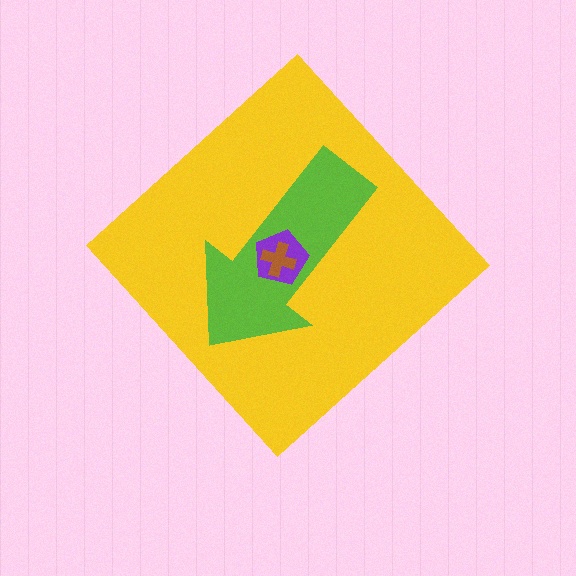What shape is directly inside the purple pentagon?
The brown cross.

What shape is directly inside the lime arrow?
The purple pentagon.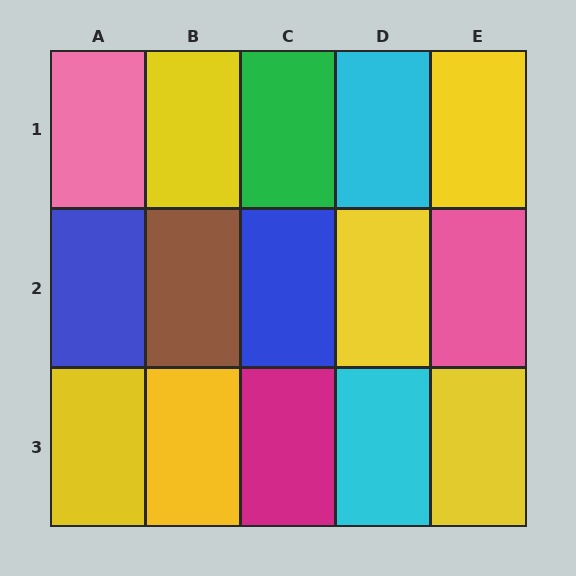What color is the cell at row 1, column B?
Yellow.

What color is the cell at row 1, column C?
Green.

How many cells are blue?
2 cells are blue.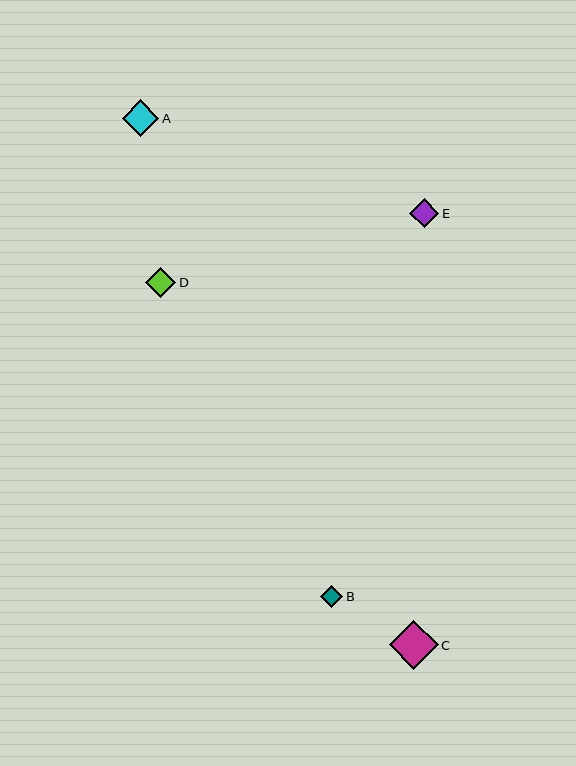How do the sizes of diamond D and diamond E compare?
Diamond D and diamond E are approximately the same size.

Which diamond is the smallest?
Diamond B is the smallest with a size of approximately 22 pixels.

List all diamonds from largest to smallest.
From largest to smallest: C, A, D, E, B.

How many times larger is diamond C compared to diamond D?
Diamond C is approximately 1.6 times the size of diamond D.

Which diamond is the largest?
Diamond C is the largest with a size of approximately 49 pixels.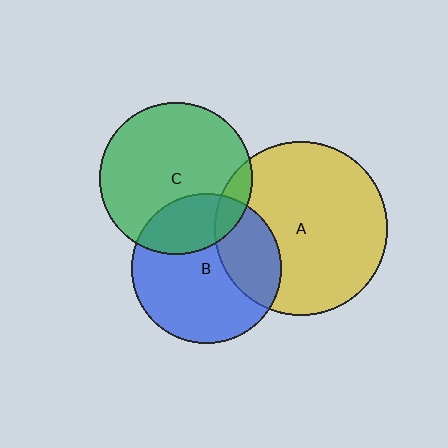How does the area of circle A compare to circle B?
Approximately 1.3 times.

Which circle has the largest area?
Circle A (yellow).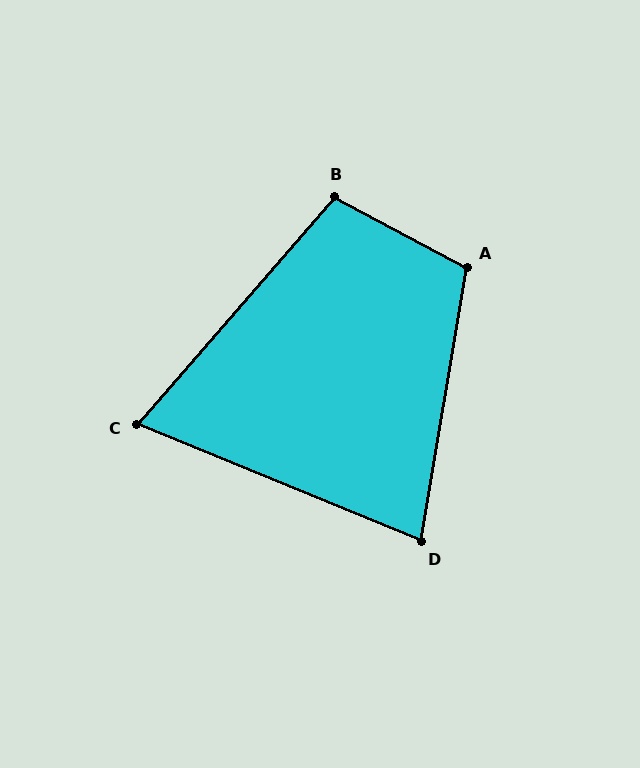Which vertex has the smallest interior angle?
C, at approximately 71 degrees.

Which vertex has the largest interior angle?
A, at approximately 109 degrees.